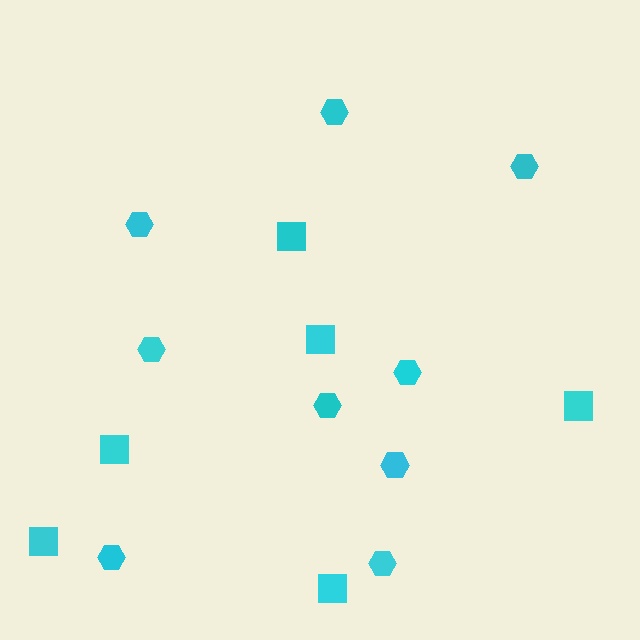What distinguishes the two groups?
There are 2 groups: one group of squares (6) and one group of hexagons (9).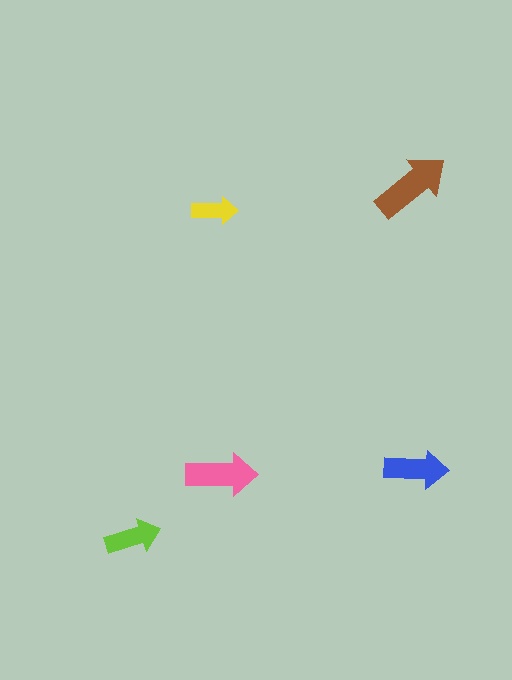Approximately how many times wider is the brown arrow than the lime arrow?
About 1.5 times wider.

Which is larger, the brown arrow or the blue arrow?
The brown one.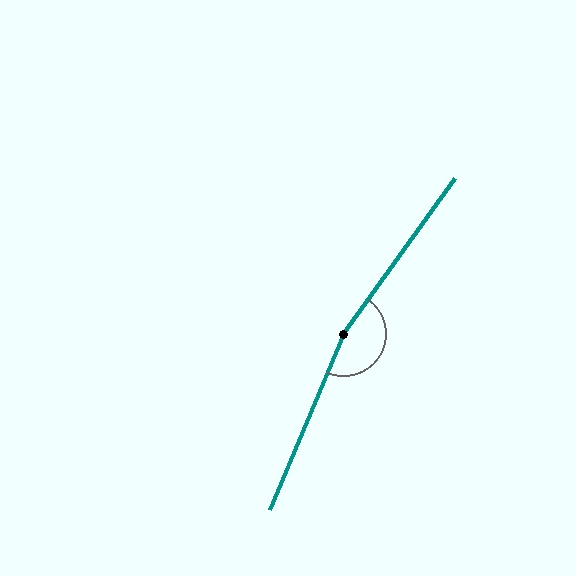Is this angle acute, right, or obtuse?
It is obtuse.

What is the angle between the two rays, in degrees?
Approximately 167 degrees.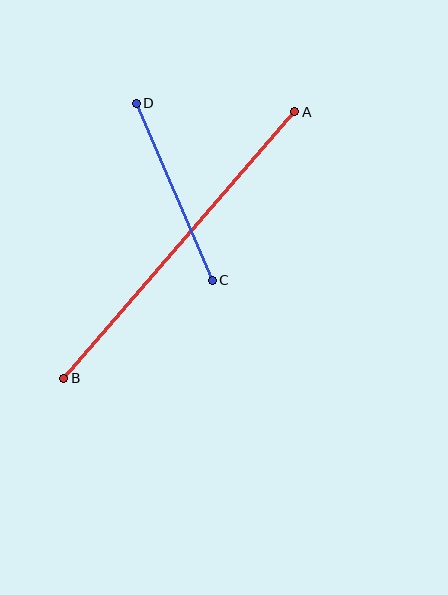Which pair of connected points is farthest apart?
Points A and B are farthest apart.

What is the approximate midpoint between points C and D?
The midpoint is at approximately (174, 192) pixels.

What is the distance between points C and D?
The distance is approximately 193 pixels.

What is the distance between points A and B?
The distance is approximately 353 pixels.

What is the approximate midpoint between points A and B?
The midpoint is at approximately (179, 245) pixels.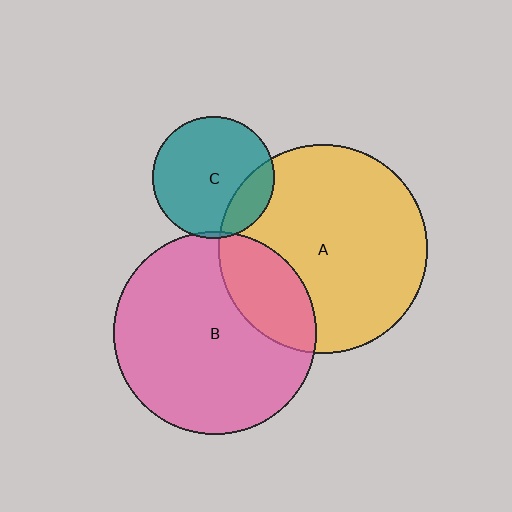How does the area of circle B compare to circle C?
Approximately 2.7 times.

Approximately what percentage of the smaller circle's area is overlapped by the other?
Approximately 25%.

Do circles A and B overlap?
Yes.